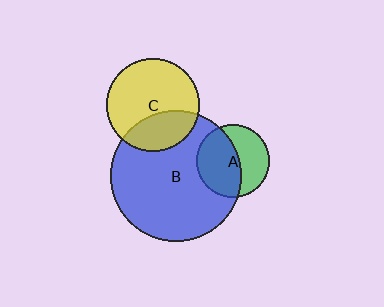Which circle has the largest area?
Circle B (blue).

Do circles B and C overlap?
Yes.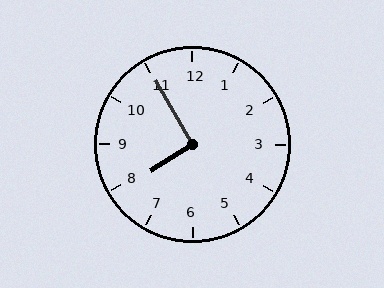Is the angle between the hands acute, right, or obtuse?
It is right.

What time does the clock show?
7:55.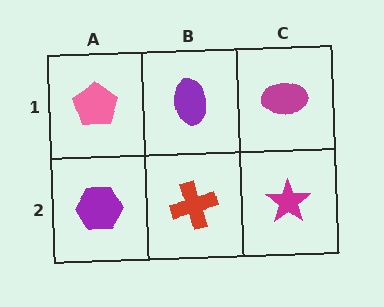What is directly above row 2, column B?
A purple ellipse.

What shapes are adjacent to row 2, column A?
A pink pentagon (row 1, column A), a red cross (row 2, column B).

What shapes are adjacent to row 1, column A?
A purple hexagon (row 2, column A), a purple ellipse (row 1, column B).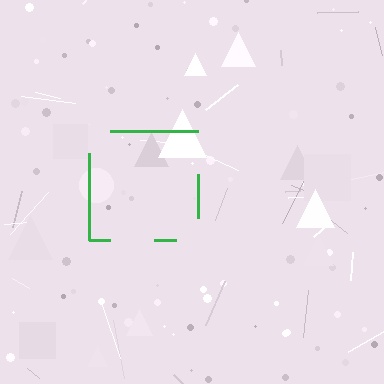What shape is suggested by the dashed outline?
The dashed outline suggests a square.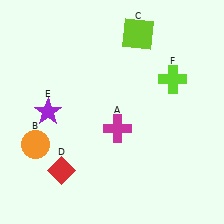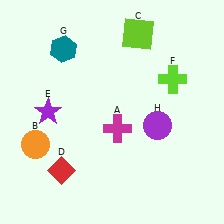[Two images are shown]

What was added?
A teal hexagon (G), a purple circle (H) were added in Image 2.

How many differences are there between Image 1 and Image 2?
There are 2 differences between the two images.